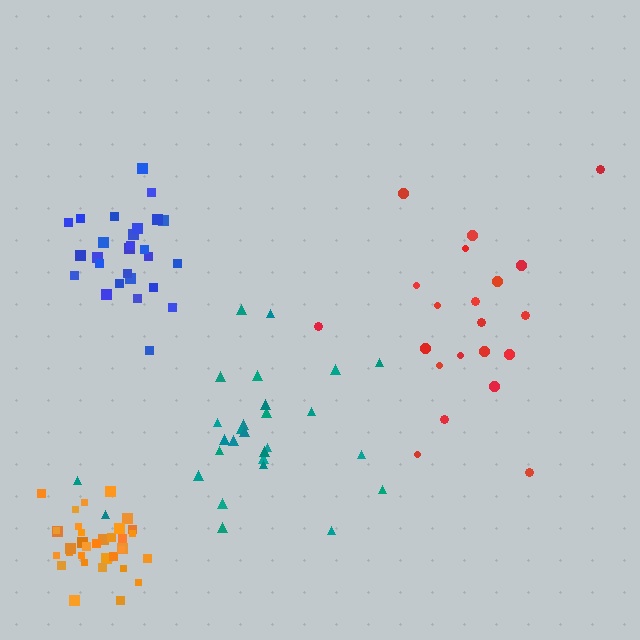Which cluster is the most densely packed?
Orange.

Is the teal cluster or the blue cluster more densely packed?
Blue.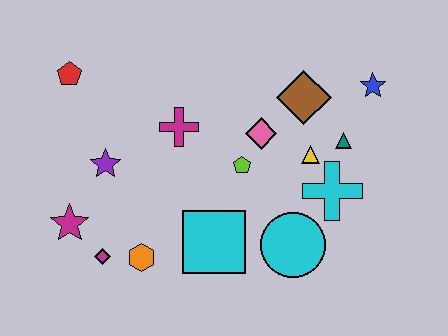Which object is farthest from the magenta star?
The blue star is farthest from the magenta star.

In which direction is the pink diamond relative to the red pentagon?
The pink diamond is to the right of the red pentagon.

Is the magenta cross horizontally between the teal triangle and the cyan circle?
No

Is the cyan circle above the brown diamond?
No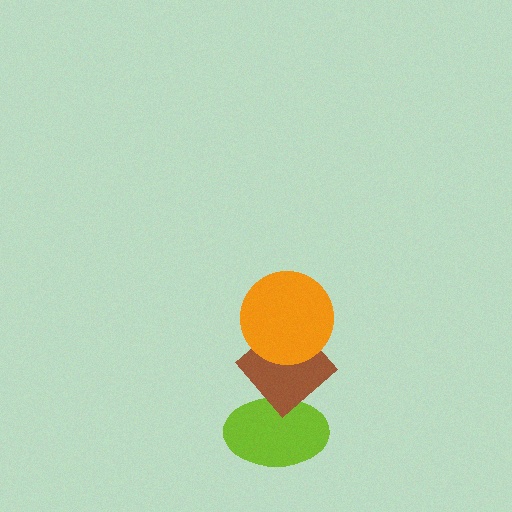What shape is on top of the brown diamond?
The orange circle is on top of the brown diamond.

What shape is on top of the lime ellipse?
The brown diamond is on top of the lime ellipse.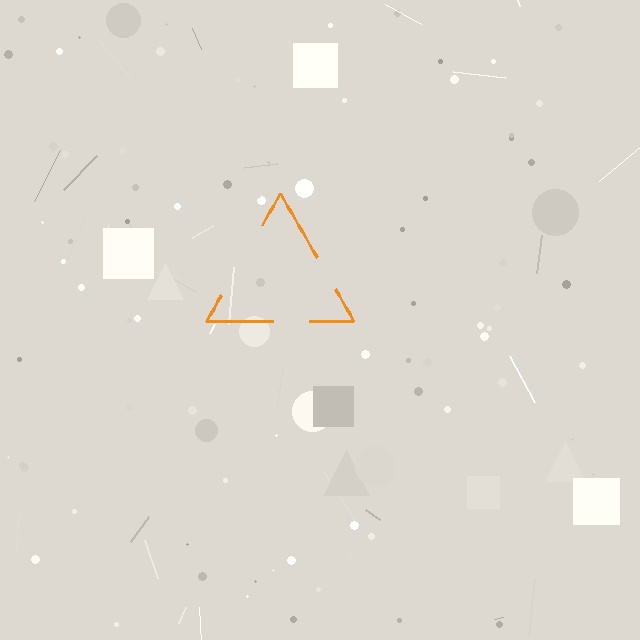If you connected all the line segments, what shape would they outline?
They would outline a triangle.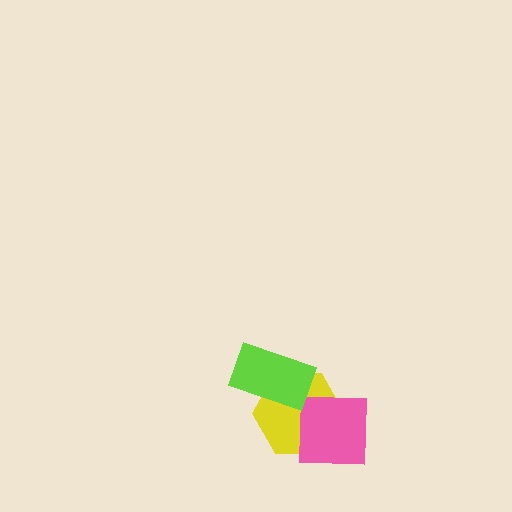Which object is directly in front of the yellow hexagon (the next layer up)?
The pink square is directly in front of the yellow hexagon.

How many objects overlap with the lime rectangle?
1 object overlaps with the lime rectangle.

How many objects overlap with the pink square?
1 object overlaps with the pink square.